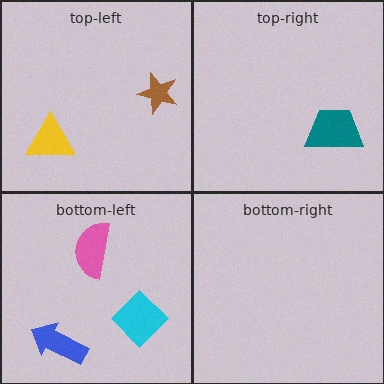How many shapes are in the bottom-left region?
3.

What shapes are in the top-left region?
The yellow triangle, the brown star.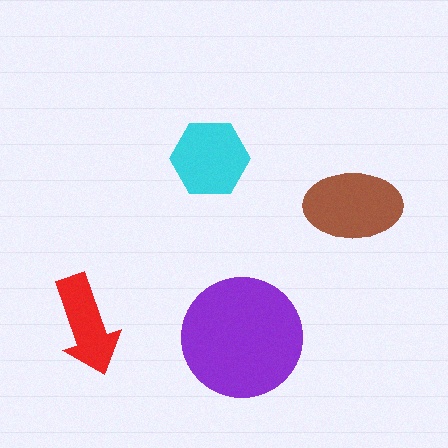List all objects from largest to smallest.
The purple circle, the brown ellipse, the cyan hexagon, the red arrow.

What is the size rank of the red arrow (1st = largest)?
4th.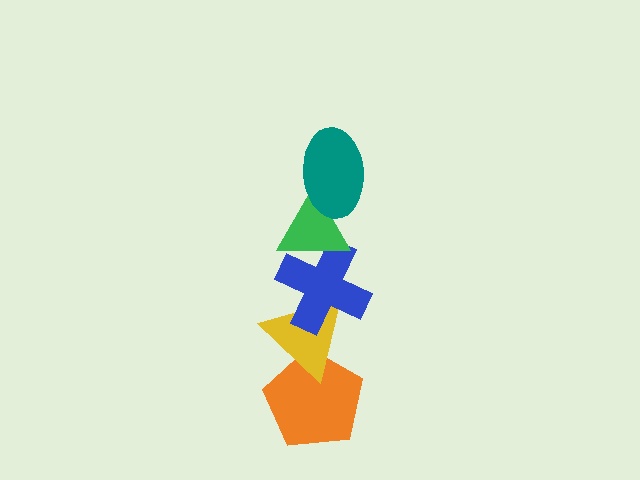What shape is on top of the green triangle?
The teal ellipse is on top of the green triangle.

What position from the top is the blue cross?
The blue cross is 3rd from the top.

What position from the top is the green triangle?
The green triangle is 2nd from the top.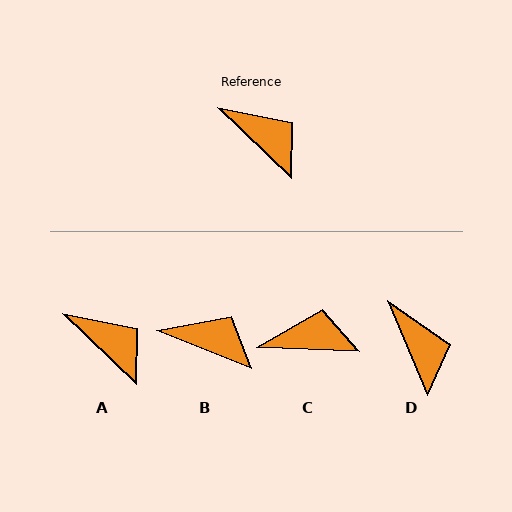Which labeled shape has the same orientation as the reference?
A.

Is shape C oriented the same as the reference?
No, it is off by about 42 degrees.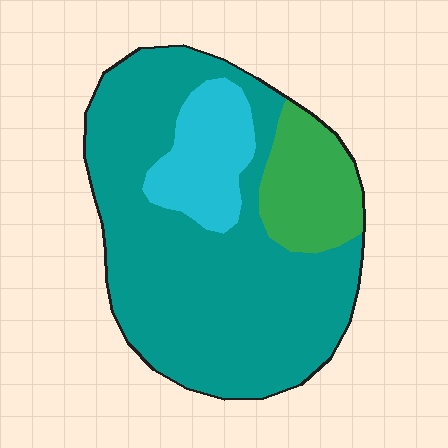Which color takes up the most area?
Teal, at roughly 70%.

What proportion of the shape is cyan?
Cyan takes up about one eighth (1/8) of the shape.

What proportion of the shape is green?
Green covers 15% of the shape.